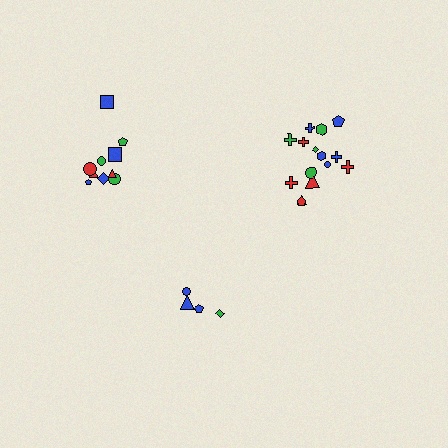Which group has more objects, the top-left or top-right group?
The top-right group.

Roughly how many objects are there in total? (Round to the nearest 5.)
Roughly 30 objects in total.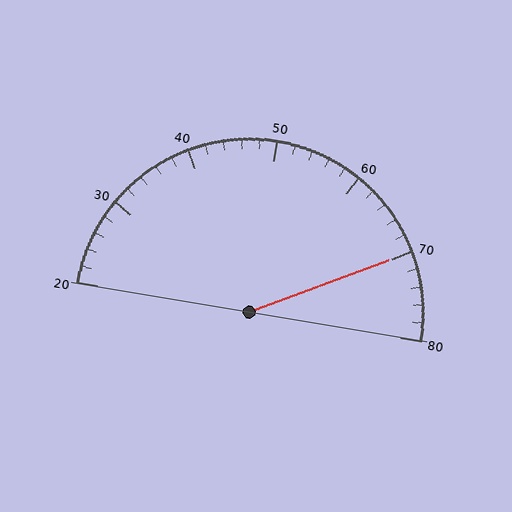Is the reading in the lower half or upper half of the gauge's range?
The reading is in the upper half of the range (20 to 80).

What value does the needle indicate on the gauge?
The needle indicates approximately 70.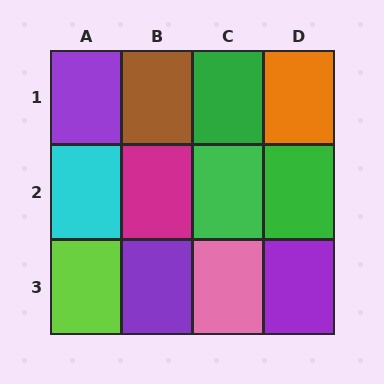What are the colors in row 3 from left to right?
Lime, purple, pink, purple.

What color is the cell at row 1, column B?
Brown.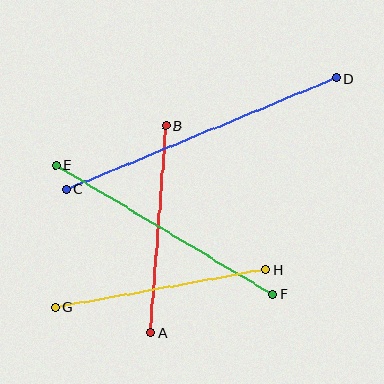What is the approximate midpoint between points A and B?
The midpoint is at approximately (158, 229) pixels.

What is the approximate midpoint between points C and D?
The midpoint is at approximately (201, 134) pixels.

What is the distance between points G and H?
The distance is approximately 214 pixels.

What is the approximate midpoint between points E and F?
The midpoint is at approximately (164, 230) pixels.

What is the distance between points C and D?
The distance is approximately 291 pixels.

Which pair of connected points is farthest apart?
Points C and D are farthest apart.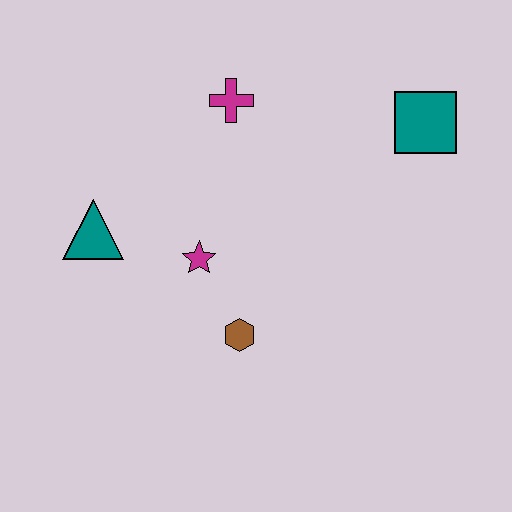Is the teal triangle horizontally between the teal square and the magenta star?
No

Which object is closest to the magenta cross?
The magenta star is closest to the magenta cross.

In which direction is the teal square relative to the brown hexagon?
The teal square is above the brown hexagon.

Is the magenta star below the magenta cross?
Yes